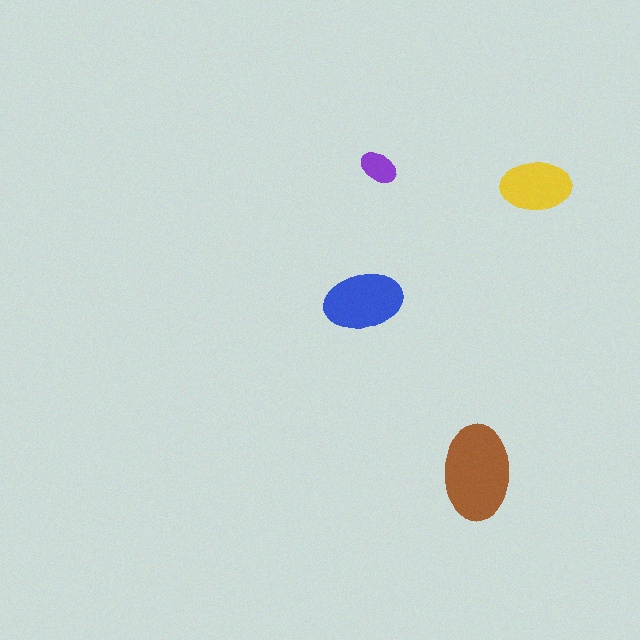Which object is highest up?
The purple ellipse is topmost.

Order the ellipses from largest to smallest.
the brown one, the blue one, the yellow one, the purple one.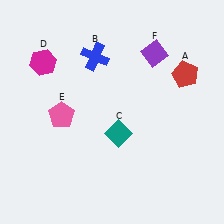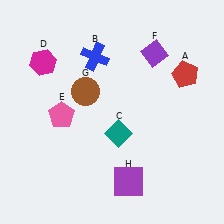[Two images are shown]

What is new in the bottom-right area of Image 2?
A purple square (H) was added in the bottom-right area of Image 2.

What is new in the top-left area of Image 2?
A brown circle (G) was added in the top-left area of Image 2.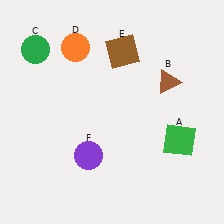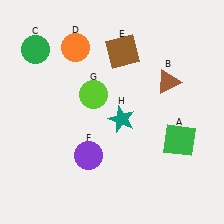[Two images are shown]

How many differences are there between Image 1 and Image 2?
There are 2 differences between the two images.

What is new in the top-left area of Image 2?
A lime circle (G) was added in the top-left area of Image 2.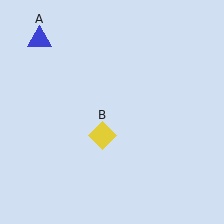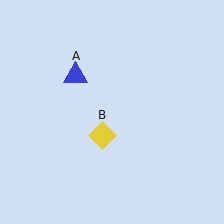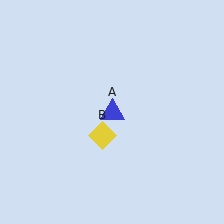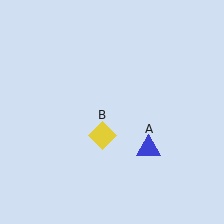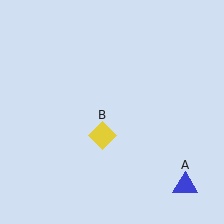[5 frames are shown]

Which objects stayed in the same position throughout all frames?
Yellow diamond (object B) remained stationary.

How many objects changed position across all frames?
1 object changed position: blue triangle (object A).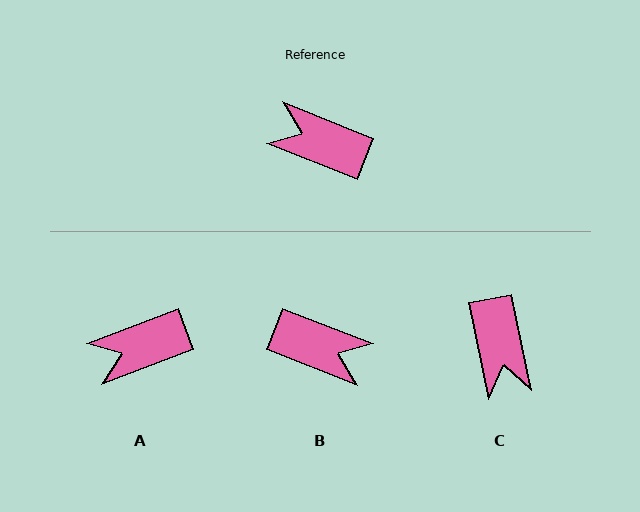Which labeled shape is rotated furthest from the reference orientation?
B, about 180 degrees away.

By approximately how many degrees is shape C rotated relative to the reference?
Approximately 123 degrees counter-clockwise.